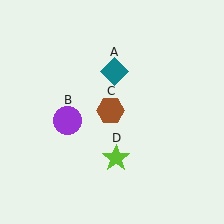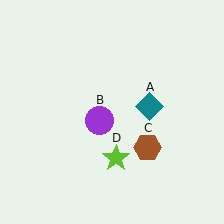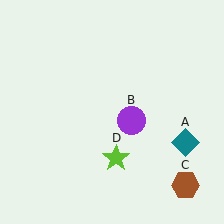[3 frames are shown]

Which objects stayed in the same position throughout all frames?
Lime star (object D) remained stationary.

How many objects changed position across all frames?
3 objects changed position: teal diamond (object A), purple circle (object B), brown hexagon (object C).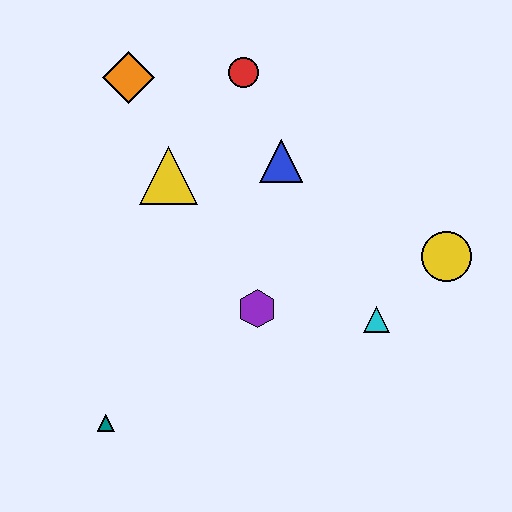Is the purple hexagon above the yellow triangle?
No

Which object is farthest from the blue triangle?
The teal triangle is farthest from the blue triangle.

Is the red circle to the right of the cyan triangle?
No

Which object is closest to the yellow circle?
The cyan triangle is closest to the yellow circle.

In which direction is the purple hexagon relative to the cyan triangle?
The purple hexagon is to the left of the cyan triangle.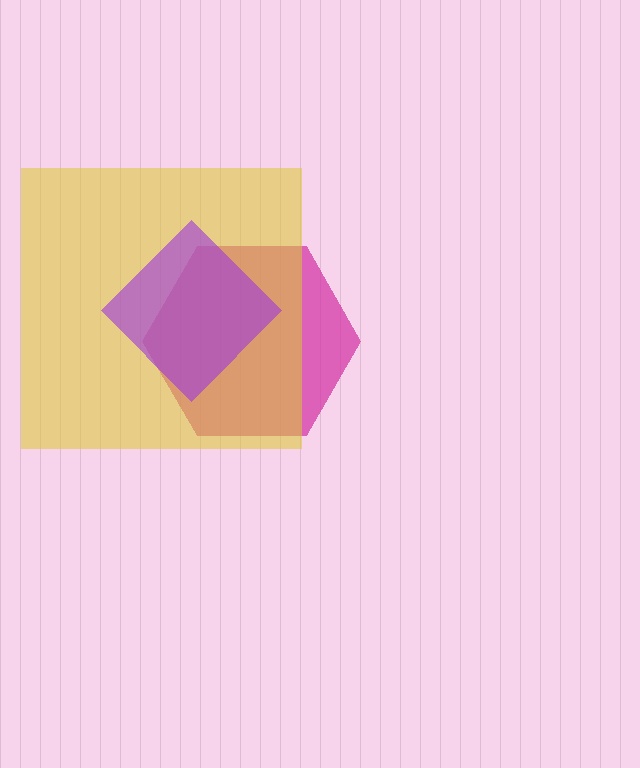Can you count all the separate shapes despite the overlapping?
Yes, there are 3 separate shapes.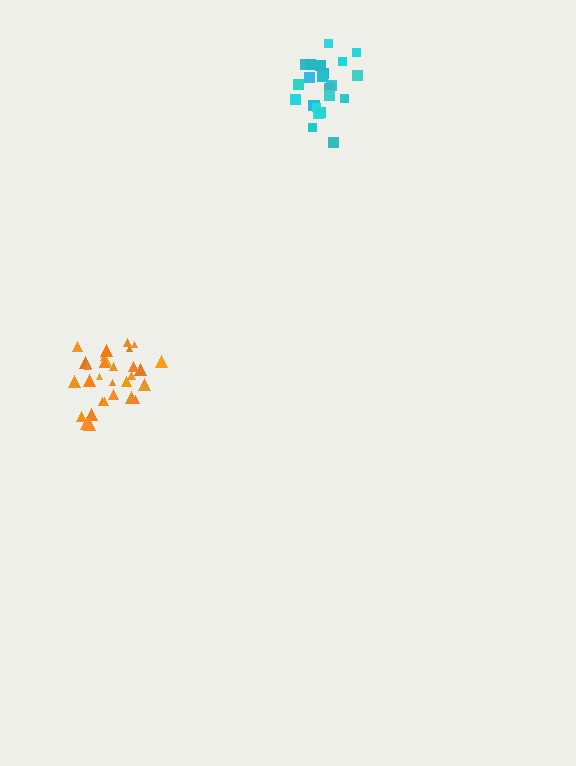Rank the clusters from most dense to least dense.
cyan, orange.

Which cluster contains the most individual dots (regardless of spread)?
Orange (30).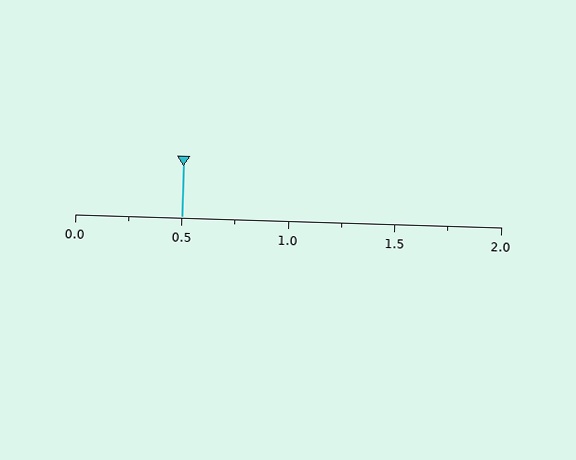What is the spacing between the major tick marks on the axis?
The major ticks are spaced 0.5 apart.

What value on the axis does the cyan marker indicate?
The marker indicates approximately 0.5.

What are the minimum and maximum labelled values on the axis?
The axis runs from 0.0 to 2.0.